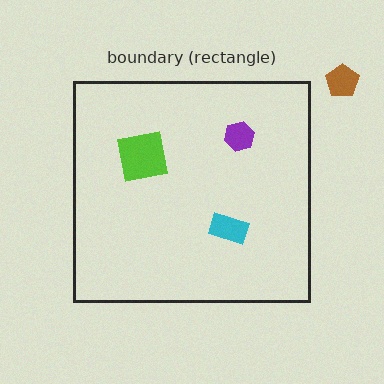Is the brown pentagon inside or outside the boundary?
Outside.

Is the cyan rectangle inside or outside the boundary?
Inside.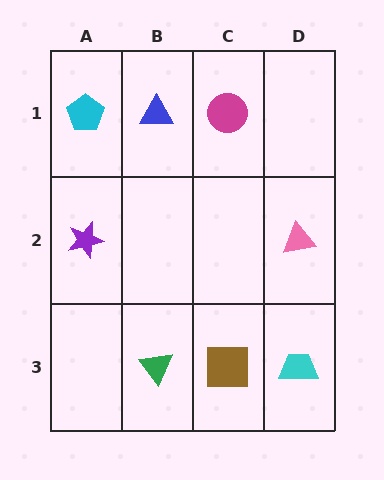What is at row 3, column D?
A cyan trapezoid.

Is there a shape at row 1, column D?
No, that cell is empty.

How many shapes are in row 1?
3 shapes.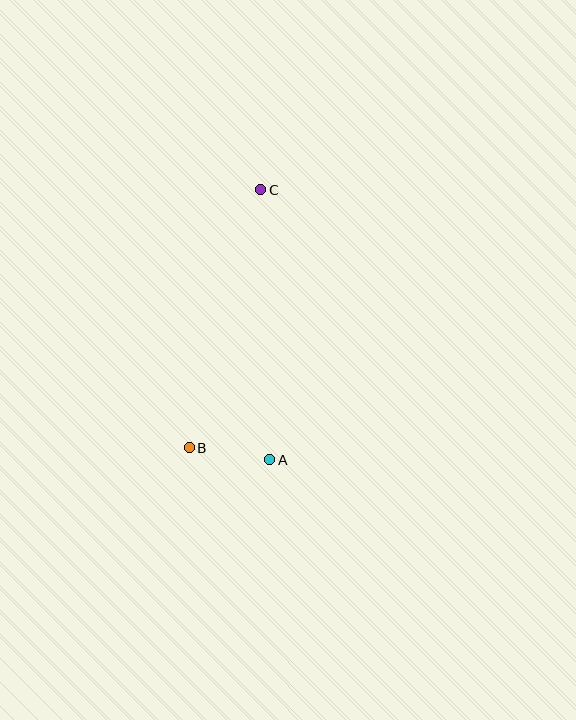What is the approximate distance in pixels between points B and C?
The distance between B and C is approximately 268 pixels.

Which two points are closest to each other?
Points A and B are closest to each other.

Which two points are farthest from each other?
Points A and C are farthest from each other.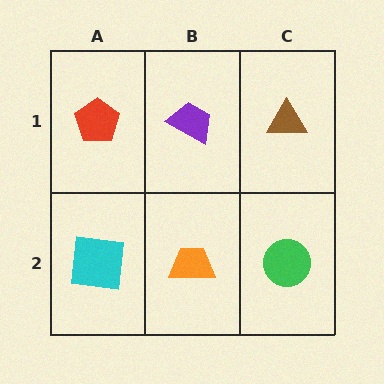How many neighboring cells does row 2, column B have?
3.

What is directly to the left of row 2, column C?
An orange trapezoid.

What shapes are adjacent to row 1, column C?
A green circle (row 2, column C), a purple trapezoid (row 1, column B).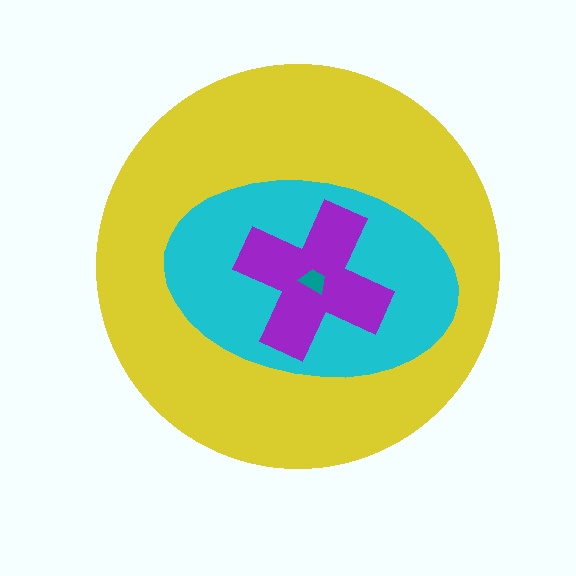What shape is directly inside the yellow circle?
The cyan ellipse.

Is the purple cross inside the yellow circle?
Yes.